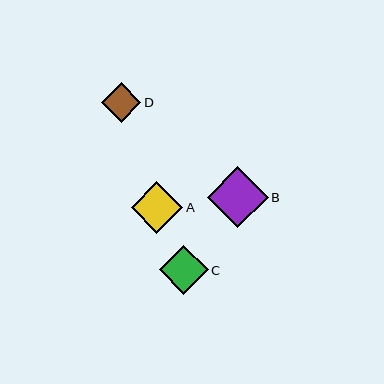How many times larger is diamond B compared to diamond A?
Diamond B is approximately 1.2 times the size of diamond A.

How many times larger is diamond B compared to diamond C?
Diamond B is approximately 1.2 times the size of diamond C.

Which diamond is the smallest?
Diamond D is the smallest with a size of approximately 39 pixels.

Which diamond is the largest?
Diamond B is the largest with a size of approximately 61 pixels.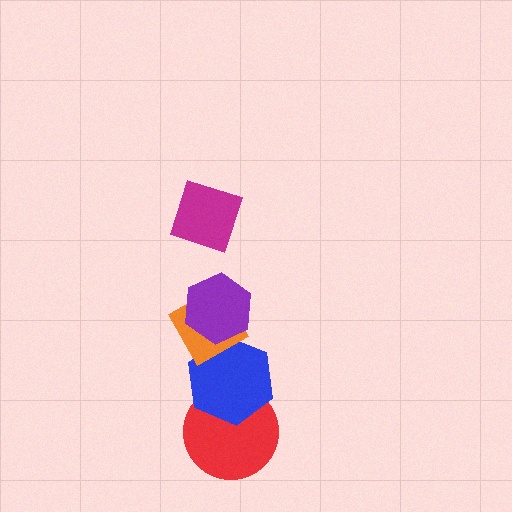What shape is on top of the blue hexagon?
The orange diamond is on top of the blue hexagon.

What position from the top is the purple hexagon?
The purple hexagon is 2nd from the top.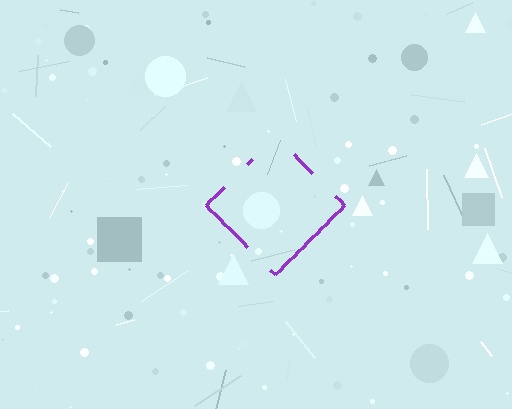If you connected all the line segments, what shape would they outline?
They would outline a diamond.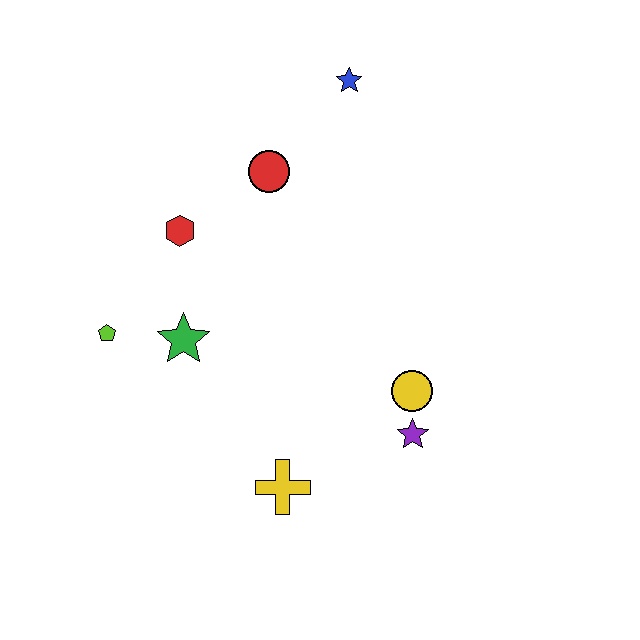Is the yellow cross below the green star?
Yes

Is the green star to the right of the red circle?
No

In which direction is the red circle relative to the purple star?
The red circle is above the purple star.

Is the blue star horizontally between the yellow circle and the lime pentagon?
Yes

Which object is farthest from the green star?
The blue star is farthest from the green star.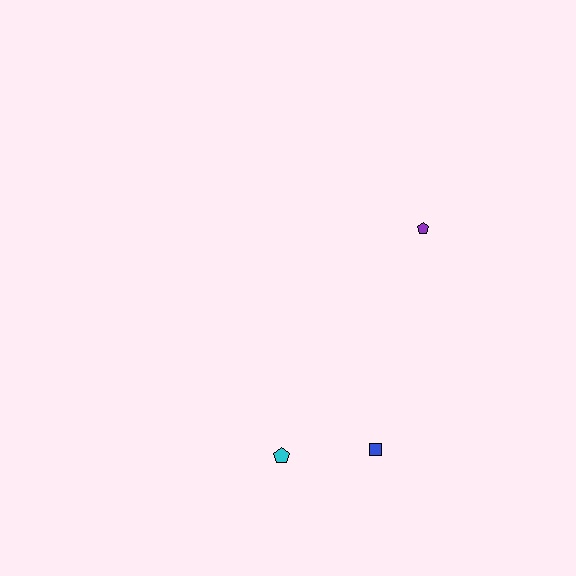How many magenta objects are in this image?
There are no magenta objects.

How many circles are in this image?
There are no circles.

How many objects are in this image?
There are 3 objects.